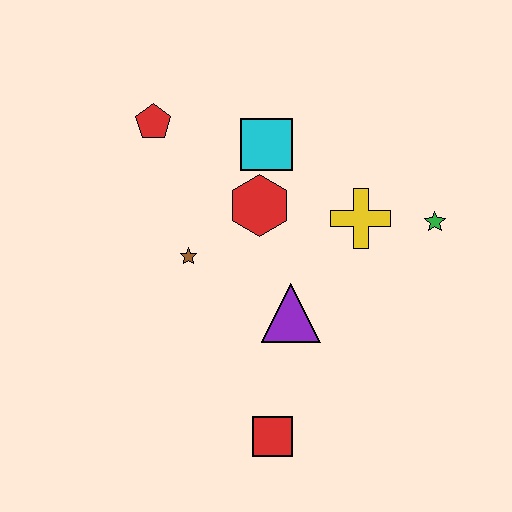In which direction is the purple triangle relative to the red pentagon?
The purple triangle is below the red pentagon.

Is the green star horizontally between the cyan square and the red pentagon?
No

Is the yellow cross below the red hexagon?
Yes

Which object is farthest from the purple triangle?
The red pentagon is farthest from the purple triangle.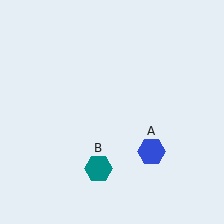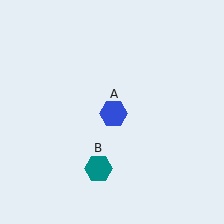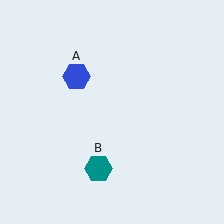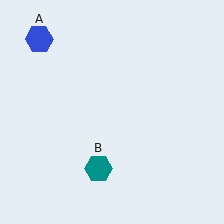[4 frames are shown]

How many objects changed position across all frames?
1 object changed position: blue hexagon (object A).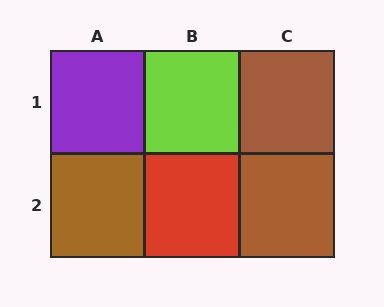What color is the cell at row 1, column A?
Purple.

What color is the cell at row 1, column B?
Lime.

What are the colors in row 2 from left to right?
Brown, red, brown.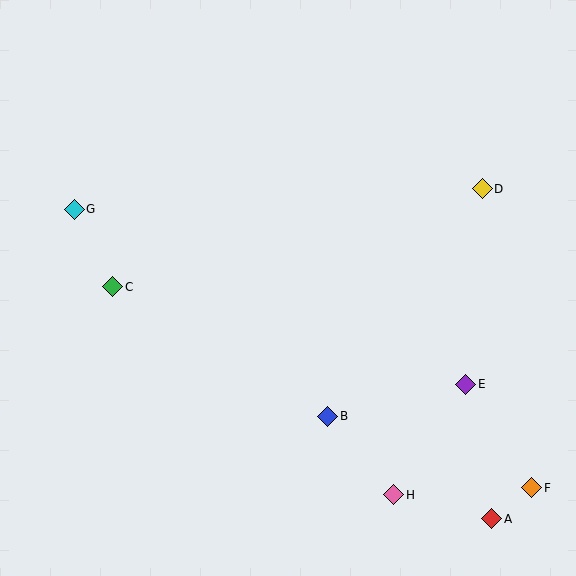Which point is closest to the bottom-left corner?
Point C is closest to the bottom-left corner.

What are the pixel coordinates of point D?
Point D is at (482, 189).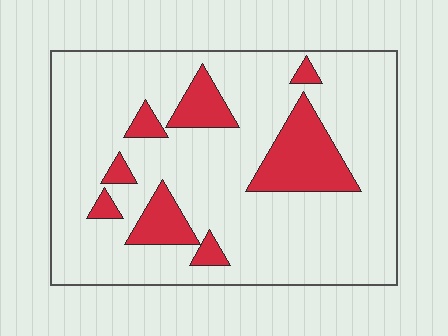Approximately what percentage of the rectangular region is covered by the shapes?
Approximately 20%.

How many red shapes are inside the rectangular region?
8.